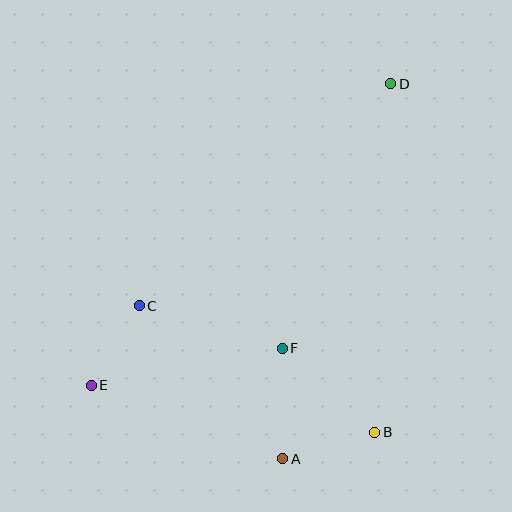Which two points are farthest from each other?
Points D and E are farthest from each other.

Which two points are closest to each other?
Points C and E are closest to each other.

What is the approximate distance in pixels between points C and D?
The distance between C and D is approximately 335 pixels.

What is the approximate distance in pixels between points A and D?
The distance between A and D is approximately 390 pixels.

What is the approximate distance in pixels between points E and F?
The distance between E and F is approximately 195 pixels.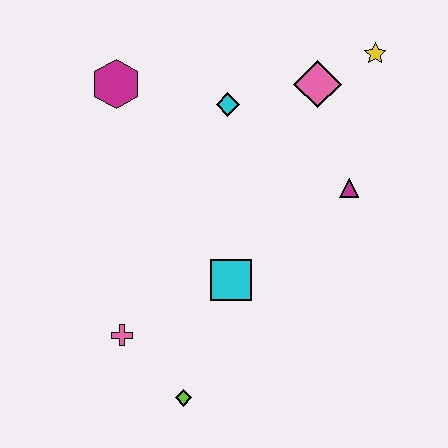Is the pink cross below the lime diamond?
No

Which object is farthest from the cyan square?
The yellow star is farthest from the cyan square.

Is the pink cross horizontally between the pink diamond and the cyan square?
No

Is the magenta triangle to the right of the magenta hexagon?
Yes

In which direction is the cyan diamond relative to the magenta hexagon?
The cyan diamond is to the right of the magenta hexagon.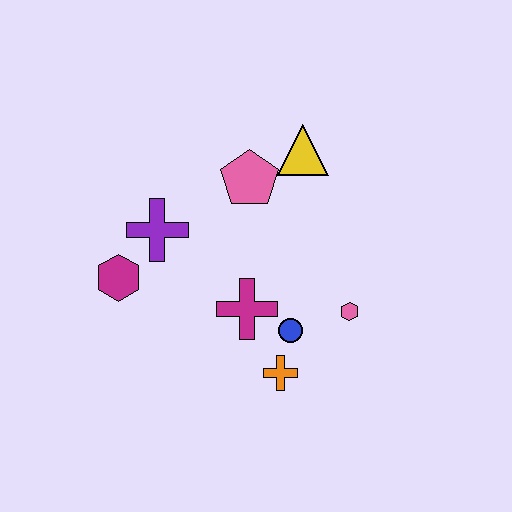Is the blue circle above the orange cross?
Yes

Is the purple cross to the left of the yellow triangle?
Yes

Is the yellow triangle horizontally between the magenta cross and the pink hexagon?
Yes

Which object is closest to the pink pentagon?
The yellow triangle is closest to the pink pentagon.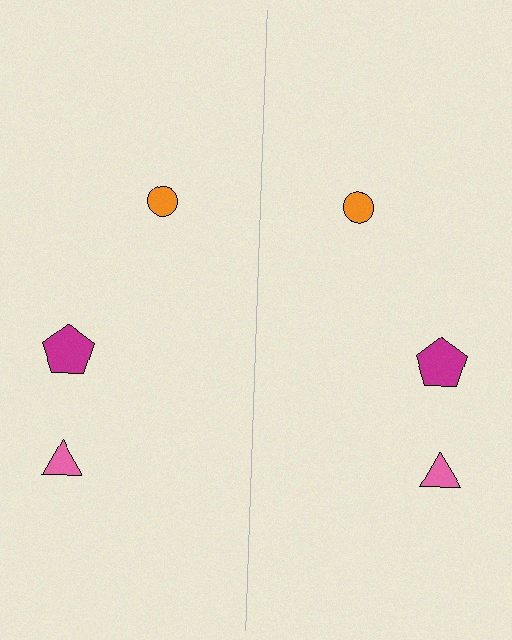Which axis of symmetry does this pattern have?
The pattern has a vertical axis of symmetry running through the center of the image.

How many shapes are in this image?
There are 6 shapes in this image.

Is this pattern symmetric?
Yes, this pattern has bilateral (reflection) symmetry.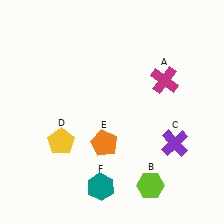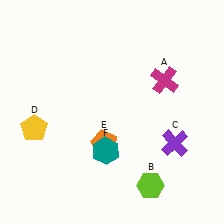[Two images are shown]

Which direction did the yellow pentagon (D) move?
The yellow pentagon (D) moved left.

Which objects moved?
The objects that moved are: the yellow pentagon (D), the teal hexagon (F).